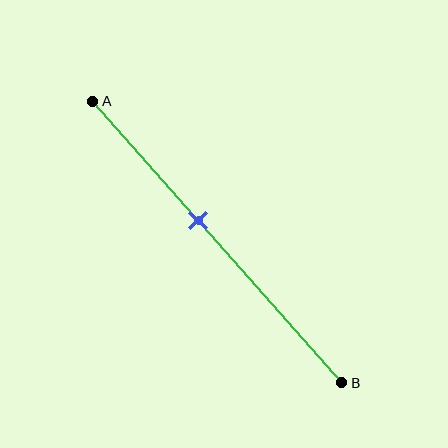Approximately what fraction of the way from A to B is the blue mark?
The blue mark is approximately 40% of the way from A to B.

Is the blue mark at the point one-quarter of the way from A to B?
No, the mark is at about 40% from A, not at the 25% one-quarter point.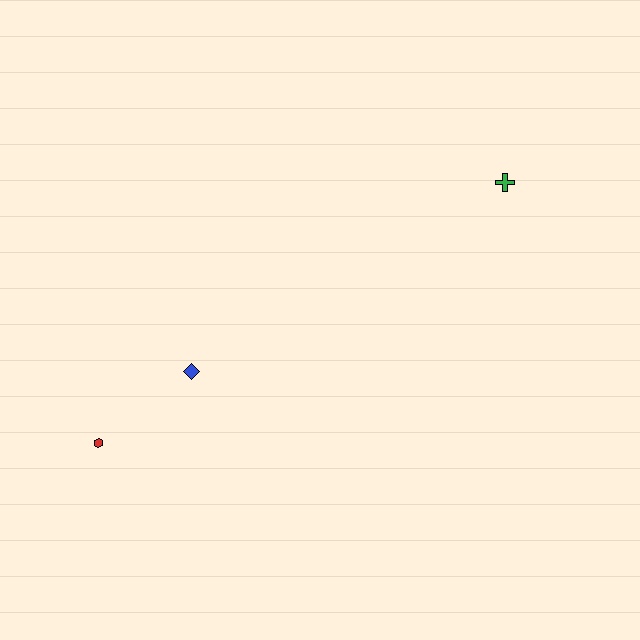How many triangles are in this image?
There are no triangles.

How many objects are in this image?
There are 3 objects.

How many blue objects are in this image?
There is 1 blue object.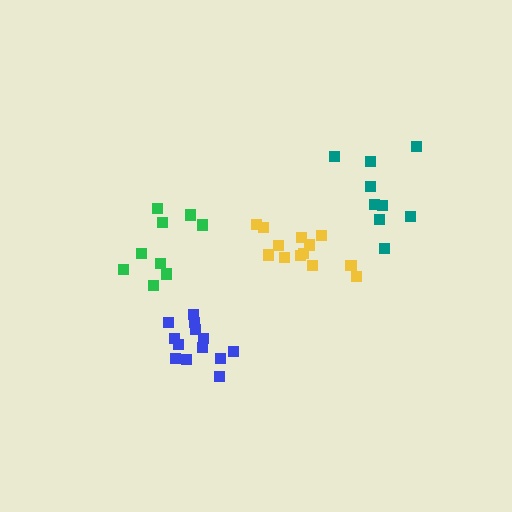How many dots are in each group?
Group 1: 9 dots, Group 2: 9 dots, Group 3: 13 dots, Group 4: 13 dots (44 total).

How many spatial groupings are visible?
There are 4 spatial groupings.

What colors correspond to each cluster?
The clusters are colored: green, teal, blue, yellow.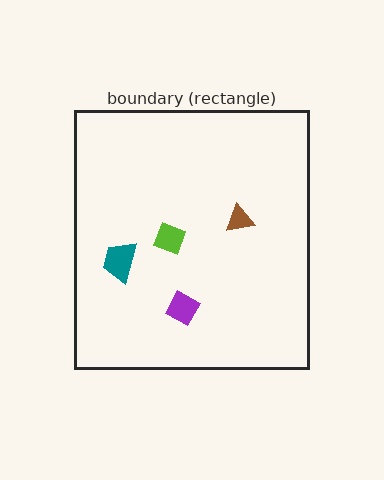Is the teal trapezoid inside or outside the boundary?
Inside.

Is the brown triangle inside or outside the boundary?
Inside.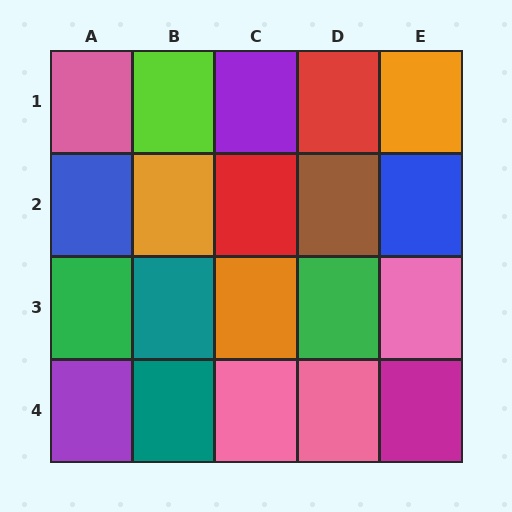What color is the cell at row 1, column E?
Orange.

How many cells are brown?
1 cell is brown.